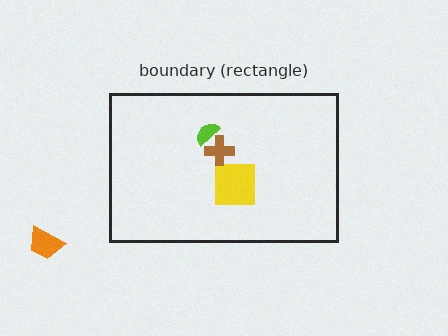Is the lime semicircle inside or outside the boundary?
Inside.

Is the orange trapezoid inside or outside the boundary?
Outside.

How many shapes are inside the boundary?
3 inside, 1 outside.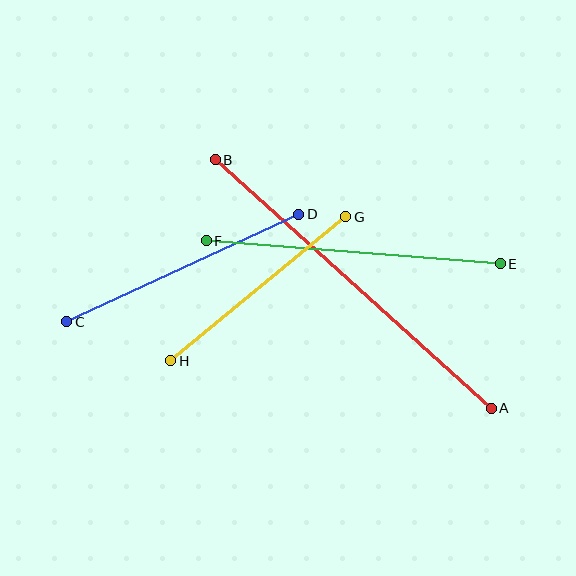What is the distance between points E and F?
The distance is approximately 295 pixels.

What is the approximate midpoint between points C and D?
The midpoint is at approximately (183, 268) pixels.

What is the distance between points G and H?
The distance is approximately 227 pixels.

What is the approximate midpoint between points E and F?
The midpoint is at approximately (353, 252) pixels.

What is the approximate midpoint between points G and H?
The midpoint is at approximately (258, 289) pixels.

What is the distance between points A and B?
The distance is approximately 371 pixels.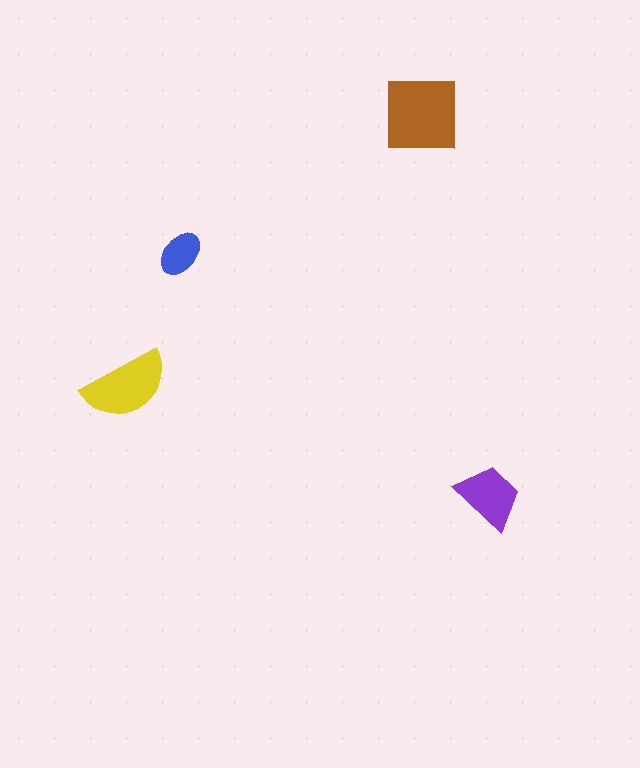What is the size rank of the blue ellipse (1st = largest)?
4th.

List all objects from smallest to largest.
The blue ellipse, the purple trapezoid, the yellow semicircle, the brown square.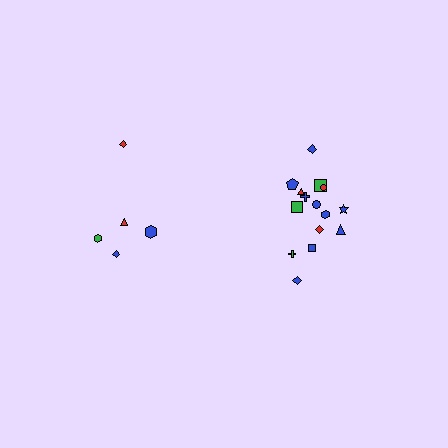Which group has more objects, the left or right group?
The right group.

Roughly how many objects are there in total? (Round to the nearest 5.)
Roughly 20 objects in total.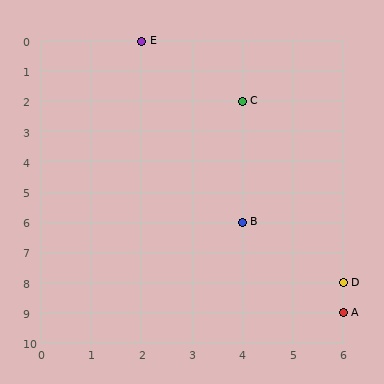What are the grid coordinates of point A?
Point A is at grid coordinates (6, 9).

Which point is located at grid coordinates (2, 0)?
Point E is at (2, 0).